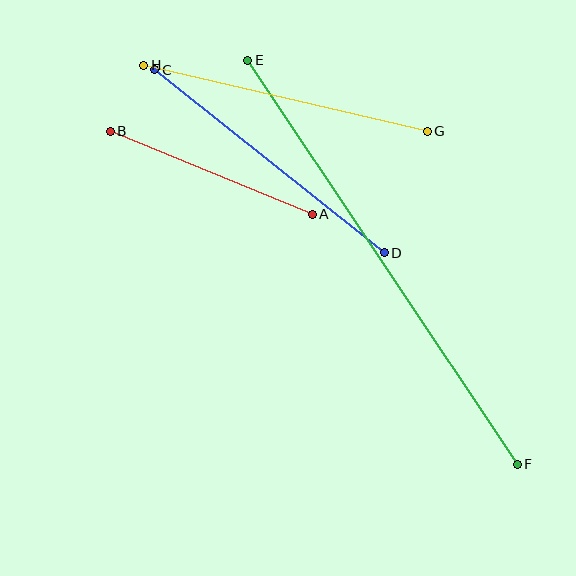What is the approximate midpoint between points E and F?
The midpoint is at approximately (382, 262) pixels.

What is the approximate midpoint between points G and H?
The midpoint is at approximately (285, 99) pixels.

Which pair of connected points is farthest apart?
Points E and F are farthest apart.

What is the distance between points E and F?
The distance is approximately 486 pixels.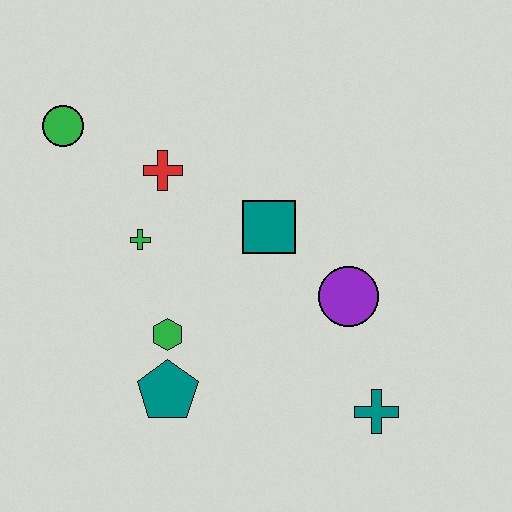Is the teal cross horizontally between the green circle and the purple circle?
No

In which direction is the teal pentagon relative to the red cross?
The teal pentagon is below the red cross.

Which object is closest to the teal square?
The purple circle is closest to the teal square.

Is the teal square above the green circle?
No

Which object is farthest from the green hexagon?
The green circle is farthest from the green hexagon.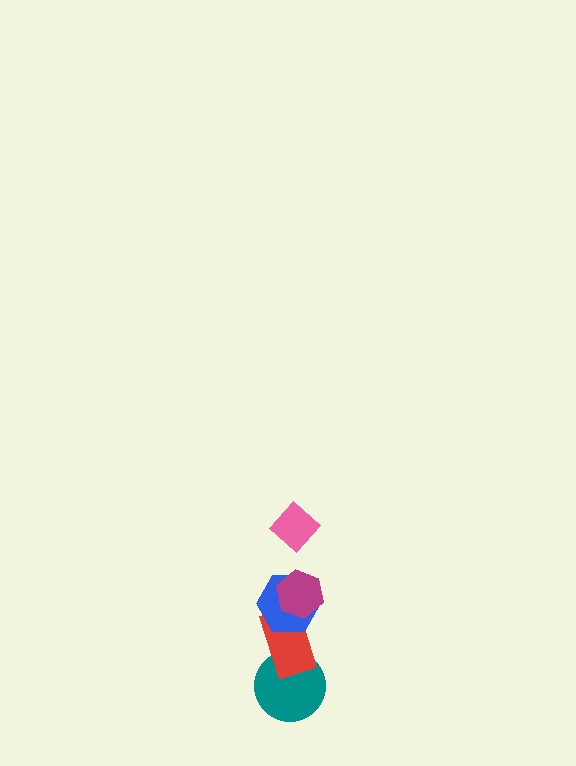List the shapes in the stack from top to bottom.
From top to bottom: the pink diamond, the magenta hexagon, the blue hexagon, the red rectangle, the teal circle.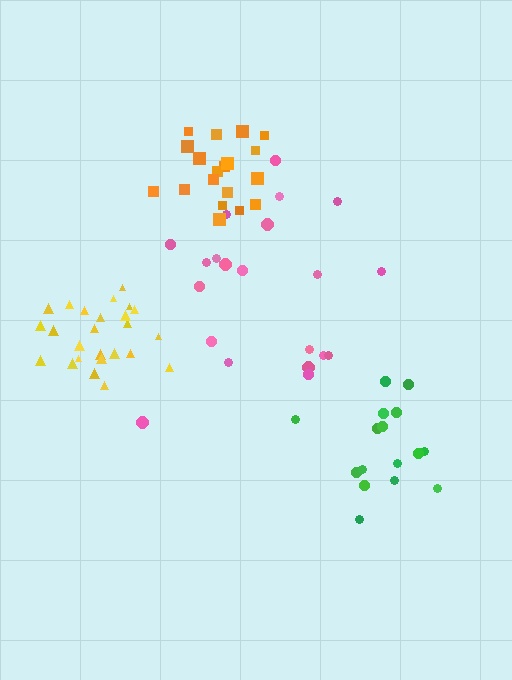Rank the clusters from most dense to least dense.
orange, yellow, green, pink.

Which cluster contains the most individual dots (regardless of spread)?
Yellow (26).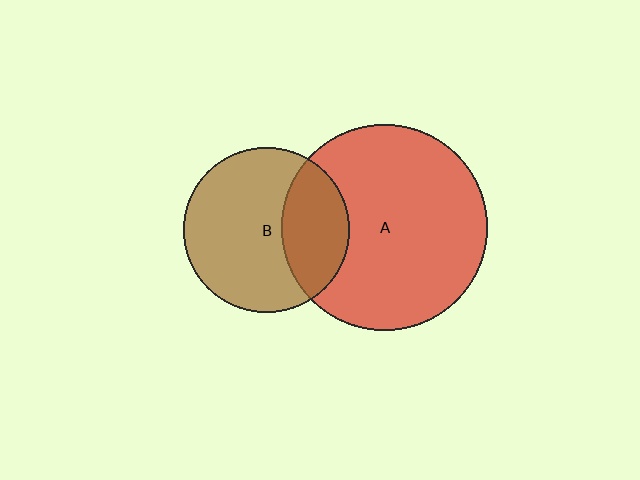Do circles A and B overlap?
Yes.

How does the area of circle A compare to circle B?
Approximately 1.6 times.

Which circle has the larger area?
Circle A (red).